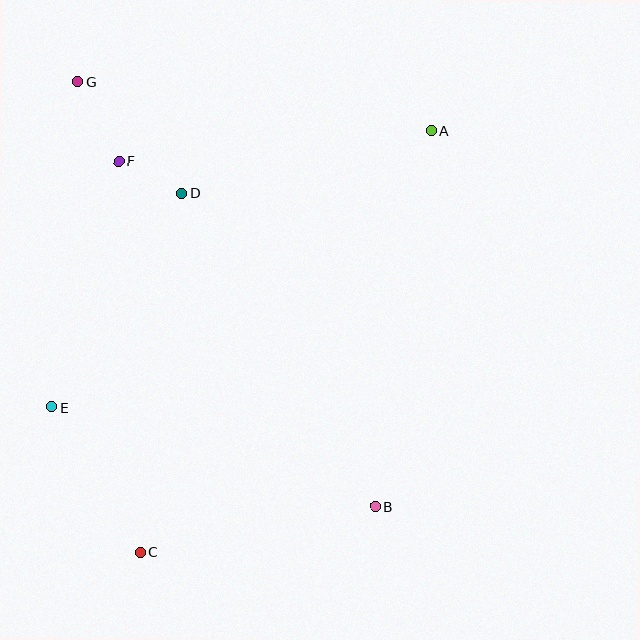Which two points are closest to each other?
Points D and F are closest to each other.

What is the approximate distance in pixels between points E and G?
The distance between E and G is approximately 327 pixels.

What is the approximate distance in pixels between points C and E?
The distance between C and E is approximately 169 pixels.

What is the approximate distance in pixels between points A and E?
The distance between A and E is approximately 469 pixels.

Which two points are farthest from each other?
Points B and G are farthest from each other.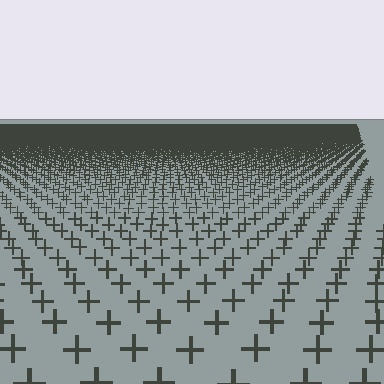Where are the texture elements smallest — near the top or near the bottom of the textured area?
Near the top.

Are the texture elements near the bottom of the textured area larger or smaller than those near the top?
Larger. Near the bottom, elements are closer to the viewer and appear at a bigger on-screen size.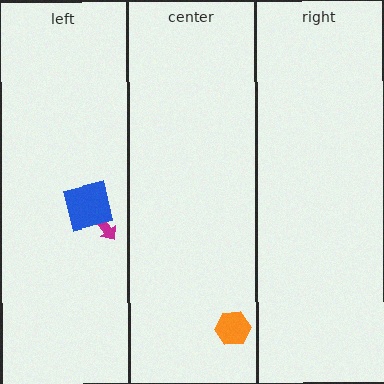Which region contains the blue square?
The left region.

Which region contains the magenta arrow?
The left region.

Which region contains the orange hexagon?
The center region.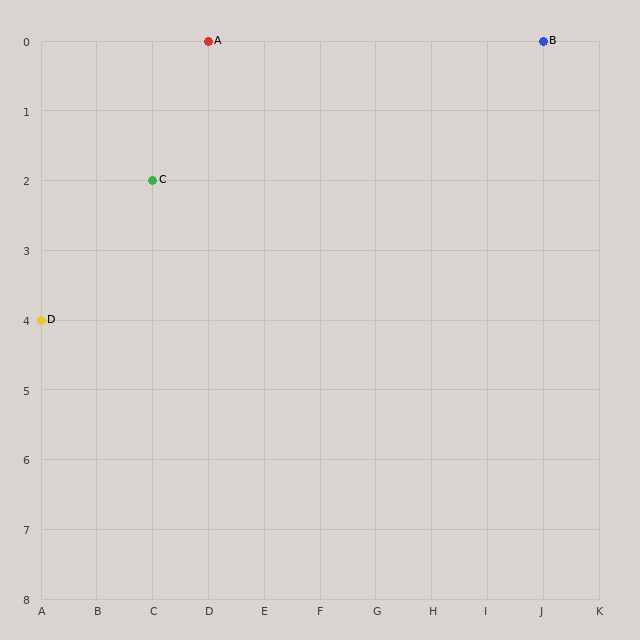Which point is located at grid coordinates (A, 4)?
Point D is at (A, 4).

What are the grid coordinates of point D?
Point D is at grid coordinates (A, 4).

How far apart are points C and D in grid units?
Points C and D are 2 columns and 2 rows apart (about 2.8 grid units diagonally).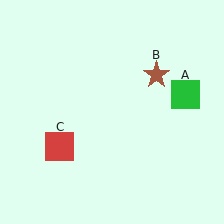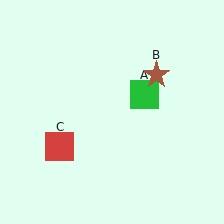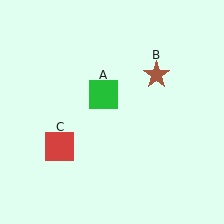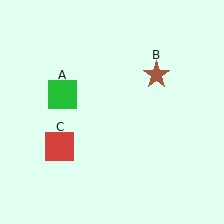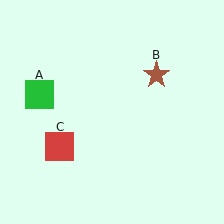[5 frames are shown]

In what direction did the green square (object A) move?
The green square (object A) moved left.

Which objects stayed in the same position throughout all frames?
Brown star (object B) and red square (object C) remained stationary.